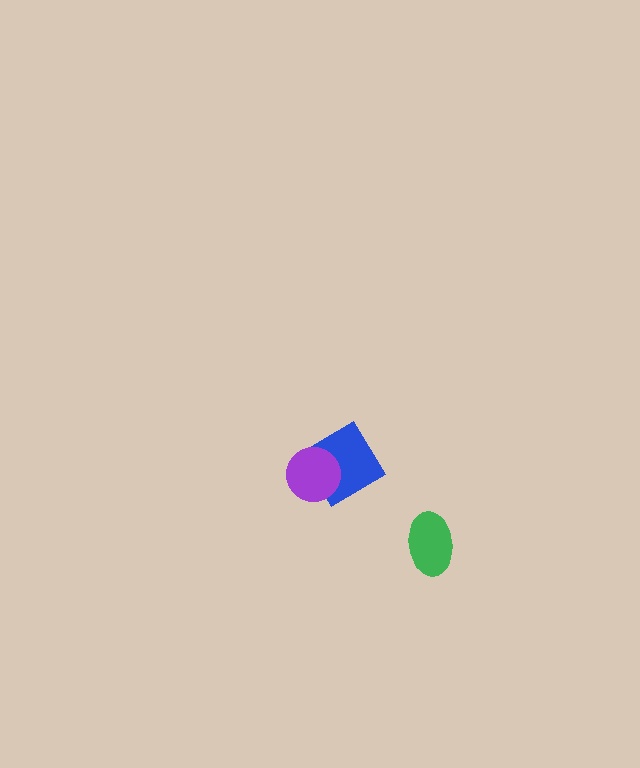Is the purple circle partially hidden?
No, no other shape covers it.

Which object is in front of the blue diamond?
The purple circle is in front of the blue diamond.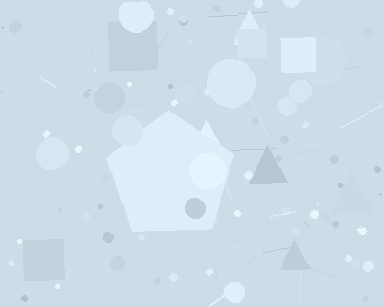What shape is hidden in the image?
A pentagon is hidden in the image.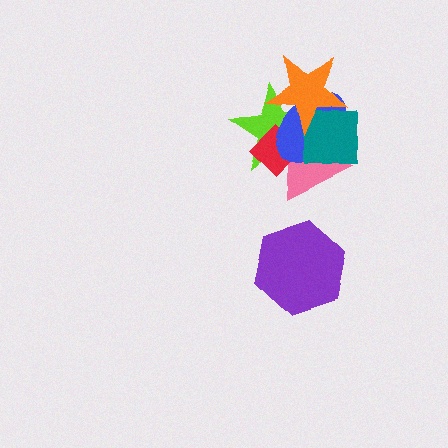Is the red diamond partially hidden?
Yes, it is partially covered by another shape.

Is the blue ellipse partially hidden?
Yes, it is partially covered by another shape.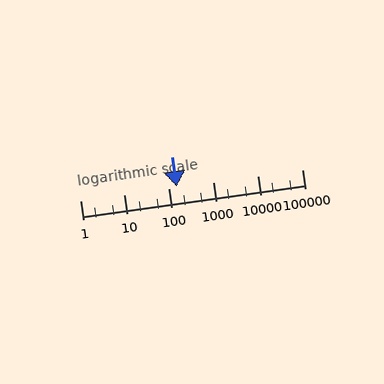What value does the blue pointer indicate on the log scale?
The pointer indicates approximately 150.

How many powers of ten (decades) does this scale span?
The scale spans 5 decades, from 1 to 100000.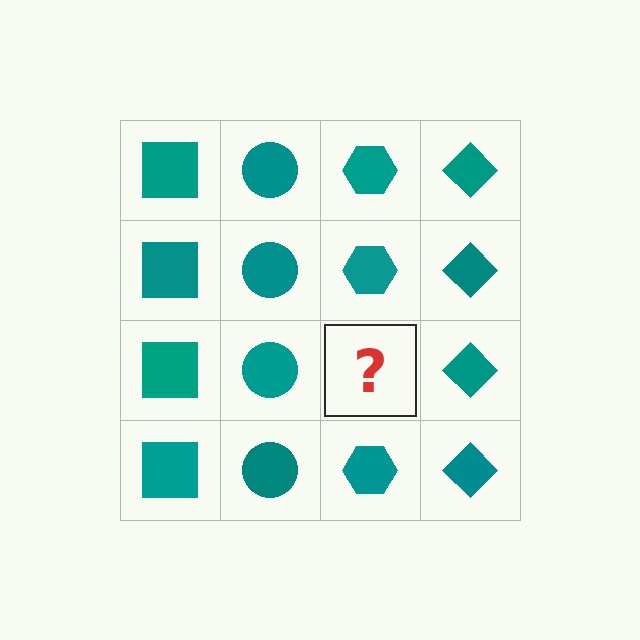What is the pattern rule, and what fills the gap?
The rule is that each column has a consistent shape. The gap should be filled with a teal hexagon.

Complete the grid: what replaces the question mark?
The question mark should be replaced with a teal hexagon.